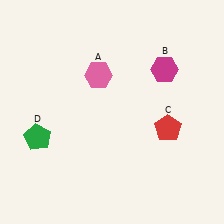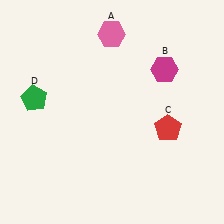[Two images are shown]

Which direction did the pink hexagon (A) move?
The pink hexagon (A) moved up.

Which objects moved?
The objects that moved are: the pink hexagon (A), the green pentagon (D).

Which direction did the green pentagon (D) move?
The green pentagon (D) moved up.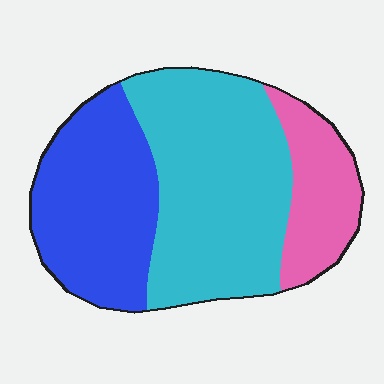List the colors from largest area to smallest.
From largest to smallest: cyan, blue, pink.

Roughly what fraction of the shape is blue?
Blue covers 34% of the shape.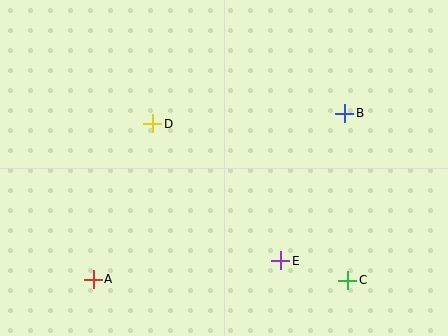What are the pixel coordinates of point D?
Point D is at (153, 124).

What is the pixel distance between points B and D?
The distance between B and D is 192 pixels.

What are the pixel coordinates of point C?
Point C is at (348, 280).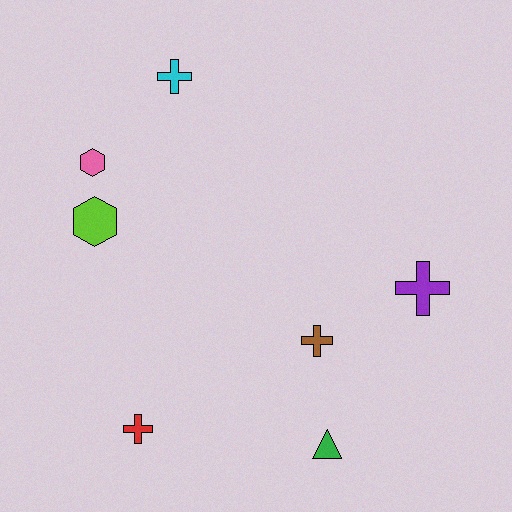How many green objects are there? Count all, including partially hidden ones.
There is 1 green object.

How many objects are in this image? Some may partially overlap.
There are 7 objects.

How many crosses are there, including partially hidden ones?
There are 4 crosses.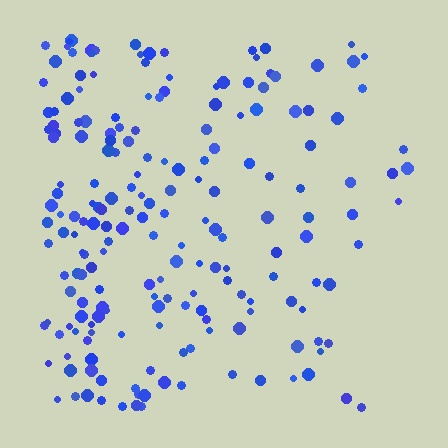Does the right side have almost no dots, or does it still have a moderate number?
Still a moderate number, just noticeably fewer than the left.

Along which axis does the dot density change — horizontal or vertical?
Horizontal.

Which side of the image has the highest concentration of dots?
The left.